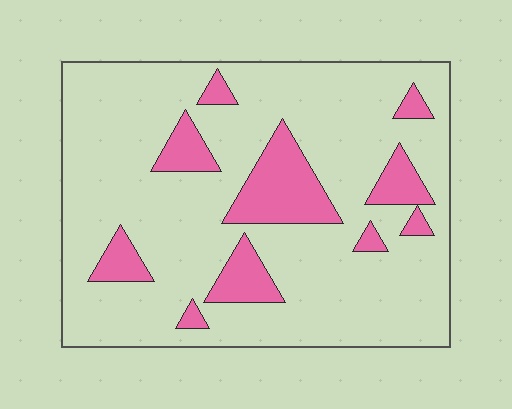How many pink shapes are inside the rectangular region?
10.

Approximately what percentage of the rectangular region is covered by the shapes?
Approximately 15%.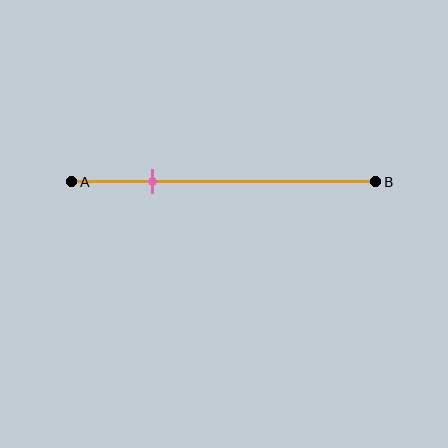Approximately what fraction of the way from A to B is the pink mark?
The pink mark is approximately 25% of the way from A to B.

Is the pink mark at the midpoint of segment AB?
No, the mark is at about 25% from A, not at the 50% midpoint.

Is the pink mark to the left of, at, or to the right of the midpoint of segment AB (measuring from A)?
The pink mark is to the left of the midpoint of segment AB.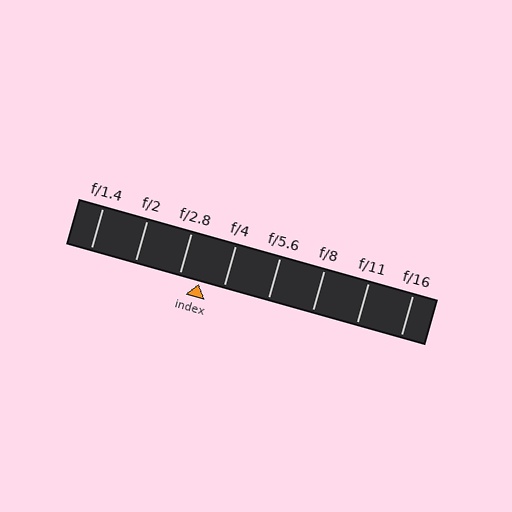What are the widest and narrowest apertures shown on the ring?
The widest aperture shown is f/1.4 and the narrowest is f/16.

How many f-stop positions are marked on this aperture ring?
There are 8 f-stop positions marked.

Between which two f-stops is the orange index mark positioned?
The index mark is between f/2.8 and f/4.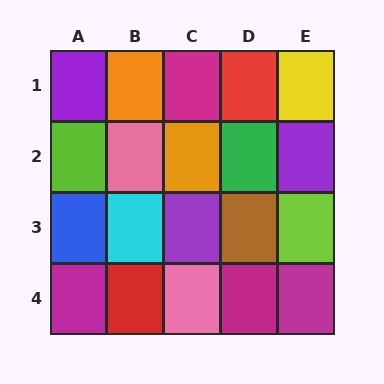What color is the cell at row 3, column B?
Cyan.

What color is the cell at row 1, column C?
Magenta.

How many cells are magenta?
4 cells are magenta.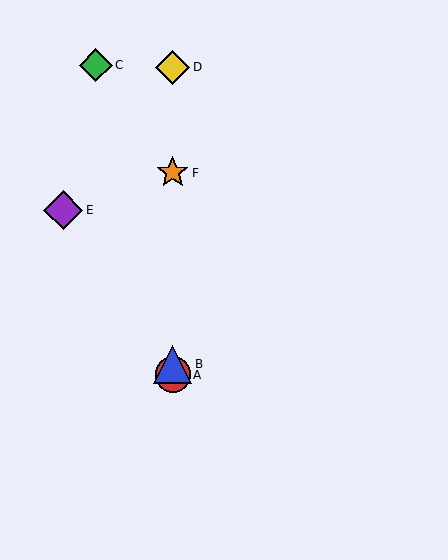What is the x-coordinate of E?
Object E is at x≈63.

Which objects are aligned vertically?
Objects A, B, D, F are aligned vertically.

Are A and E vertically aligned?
No, A is at x≈173 and E is at x≈63.